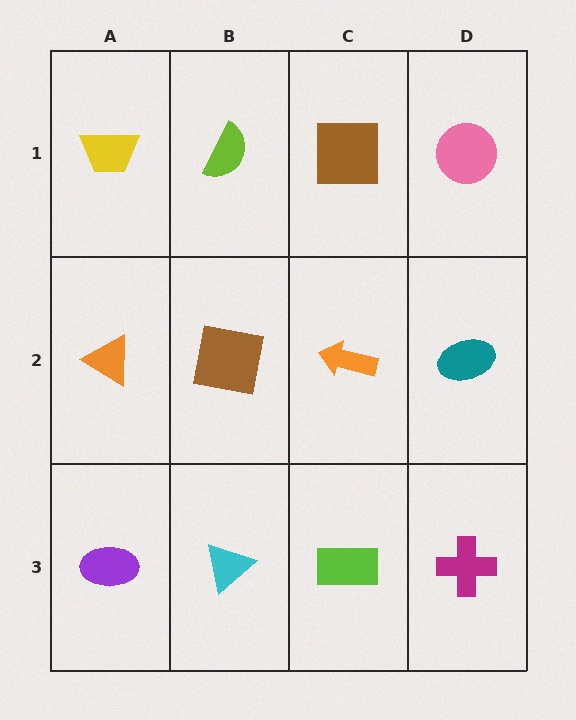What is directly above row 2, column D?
A pink circle.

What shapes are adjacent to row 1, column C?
An orange arrow (row 2, column C), a lime semicircle (row 1, column B), a pink circle (row 1, column D).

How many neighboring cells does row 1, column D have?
2.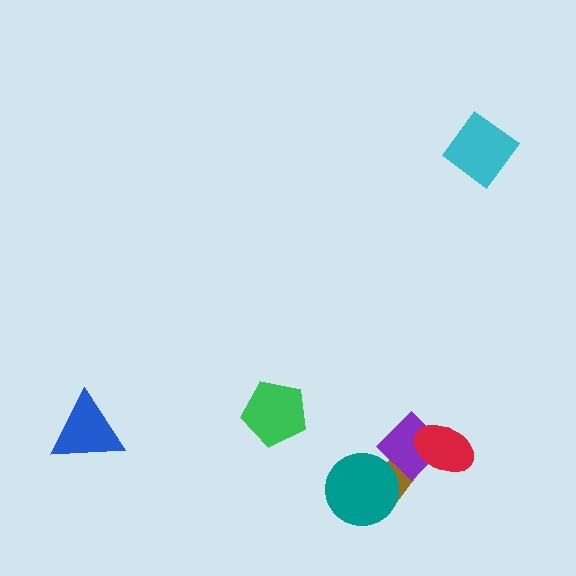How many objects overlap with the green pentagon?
0 objects overlap with the green pentagon.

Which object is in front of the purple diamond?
The red ellipse is in front of the purple diamond.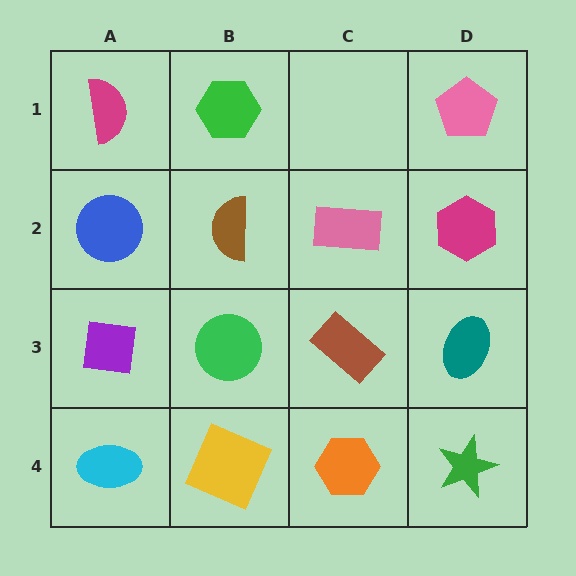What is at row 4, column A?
A cyan ellipse.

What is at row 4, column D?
A green star.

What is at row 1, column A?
A magenta semicircle.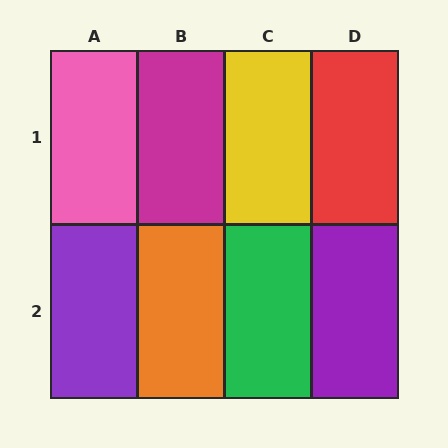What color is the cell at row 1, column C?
Yellow.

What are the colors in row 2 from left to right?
Purple, orange, green, purple.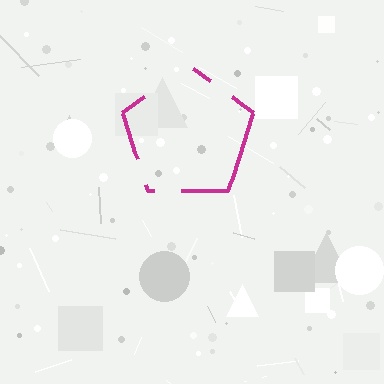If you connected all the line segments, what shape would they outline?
They would outline a pentagon.